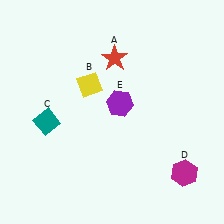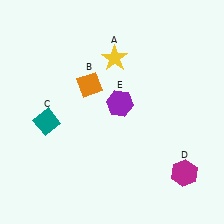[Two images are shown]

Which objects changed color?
A changed from red to yellow. B changed from yellow to orange.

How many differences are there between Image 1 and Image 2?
There are 2 differences between the two images.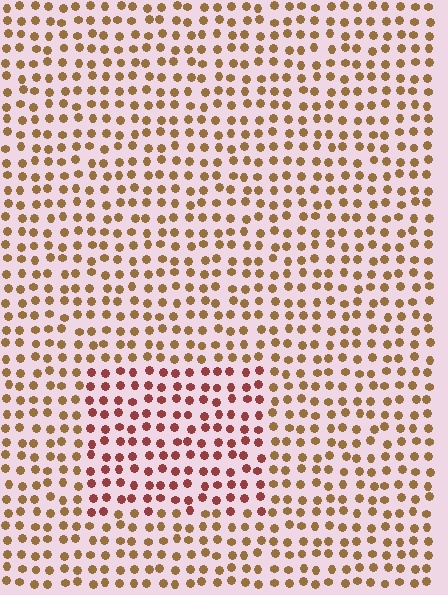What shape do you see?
I see a rectangle.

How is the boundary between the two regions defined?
The boundary is defined purely by a slight shift in hue (about 38 degrees). Spacing, size, and orientation are identical on both sides.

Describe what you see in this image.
The image is filled with small brown elements in a uniform arrangement. A rectangle-shaped region is visible where the elements are tinted to a slightly different hue, forming a subtle color boundary.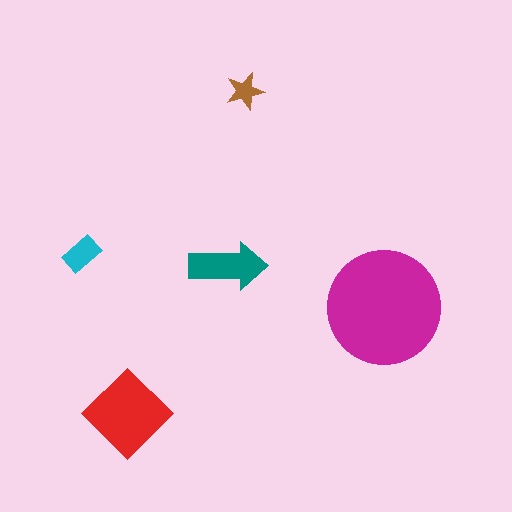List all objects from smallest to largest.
The brown star, the cyan rectangle, the teal arrow, the red diamond, the magenta circle.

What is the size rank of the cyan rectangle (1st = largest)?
4th.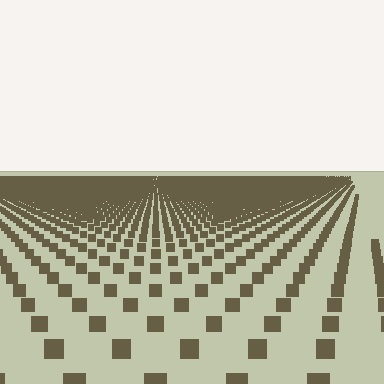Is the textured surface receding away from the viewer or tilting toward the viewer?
The surface is receding away from the viewer. Texture elements get smaller and denser toward the top.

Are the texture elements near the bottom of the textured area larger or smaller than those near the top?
Larger. Near the bottom, elements are closer to the viewer and appear at a bigger on-screen size.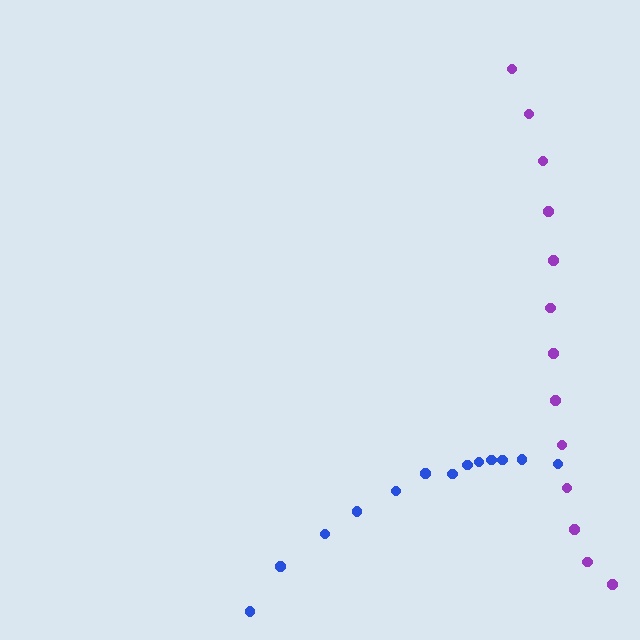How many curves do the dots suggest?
There are 2 distinct paths.